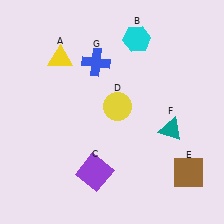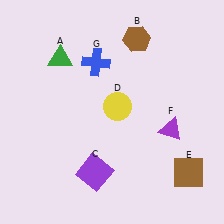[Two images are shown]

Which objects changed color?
A changed from yellow to green. B changed from cyan to brown. F changed from teal to purple.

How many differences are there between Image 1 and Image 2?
There are 3 differences between the two images.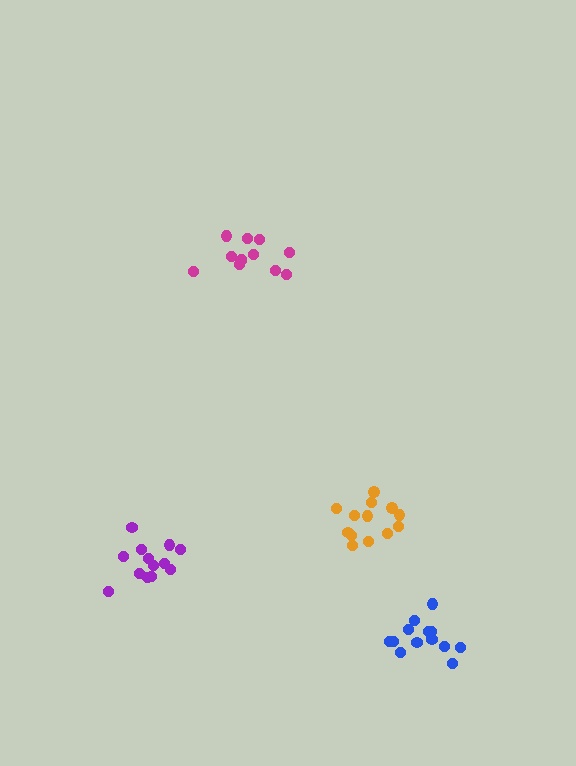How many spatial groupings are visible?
There are 4 spatial groupings.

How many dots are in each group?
Group 1: 13 dots, Group 2: 12 dots, Group 3: 13 dots, Group 4: 13 dots (51 total).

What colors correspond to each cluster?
The clusters are colored: purple, magenta, blue, orange.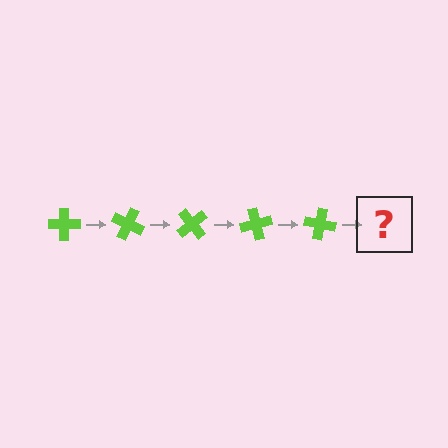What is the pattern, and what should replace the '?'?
The pattern is that the cross rotates 25 degrees each step. The '?' should be a lime cross rotated 125 degrees.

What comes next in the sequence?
The next element should be a lime cross rotated 125 degrees.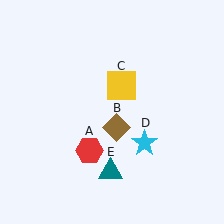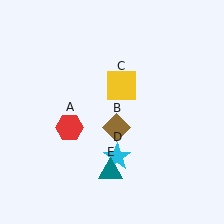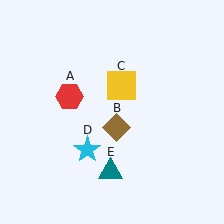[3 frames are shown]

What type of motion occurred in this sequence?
The red hexagon (object A), cyan star (object D) rotated clockwise around the center of the scene.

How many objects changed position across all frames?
2 objects changed position: red hexagon (object A), cyan star (object D).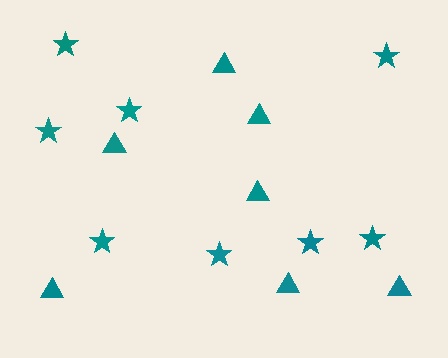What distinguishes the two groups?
There are 2 groups: one group of stars (8) and one group of triangles (7).